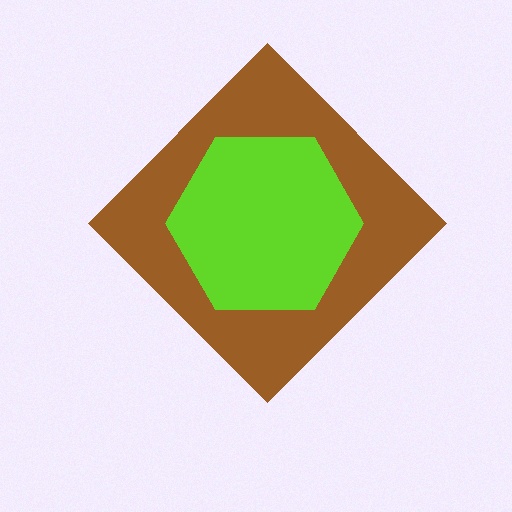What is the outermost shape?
The brown diamond.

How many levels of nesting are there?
2.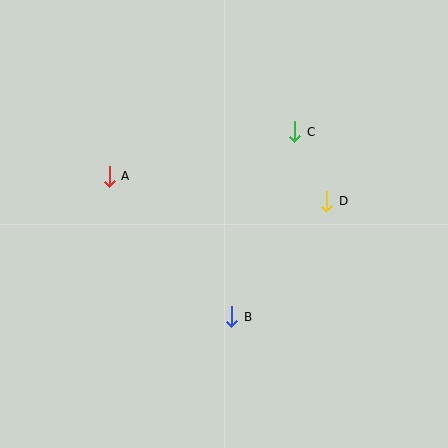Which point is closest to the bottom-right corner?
Point B is closest to the bottom-right corner.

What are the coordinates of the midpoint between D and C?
The midpoint between D and C is at (311, 166).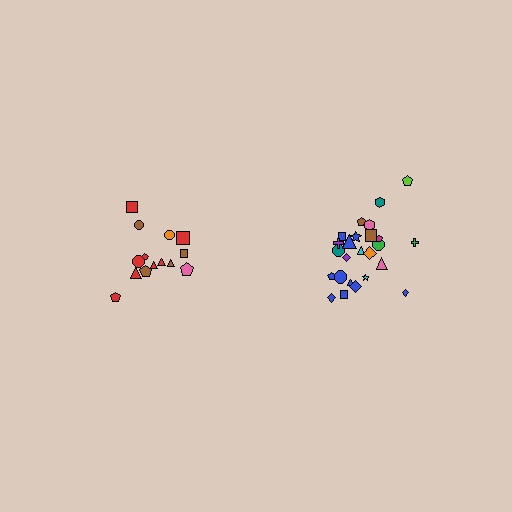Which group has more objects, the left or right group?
The right group.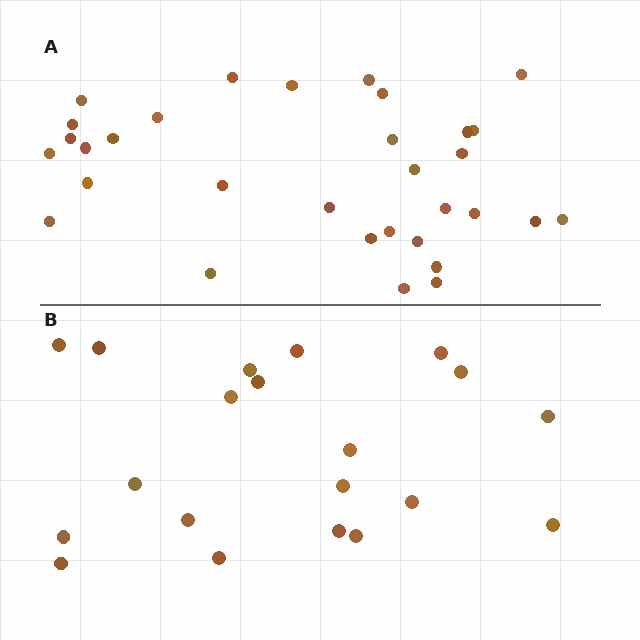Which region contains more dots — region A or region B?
Region A (the top region) has more dots.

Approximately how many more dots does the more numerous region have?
Region A has roughly 12 or so more dots than region B.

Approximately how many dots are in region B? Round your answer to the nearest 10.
About 20 dots.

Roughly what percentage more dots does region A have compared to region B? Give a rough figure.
About 60% more.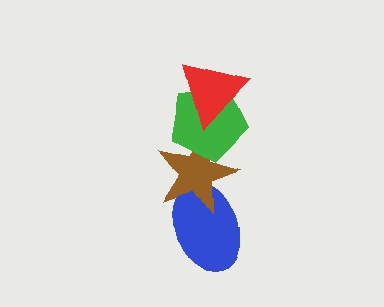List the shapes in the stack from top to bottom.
From top to bottom: the red triangle, the green pentagon, the brown star, the blue ellipse.